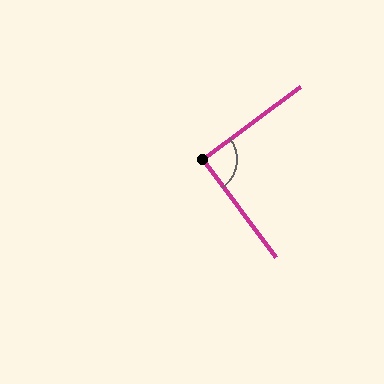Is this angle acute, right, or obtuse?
It is approximately a right angle.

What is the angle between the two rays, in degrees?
Approximately 90 degrees.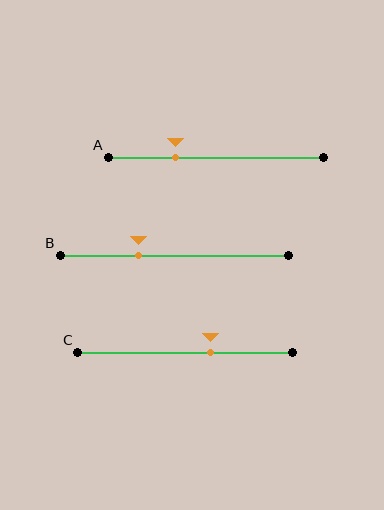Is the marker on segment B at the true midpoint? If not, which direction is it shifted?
No, the marker on segment B is shifted to the left by about 16% of the segment length.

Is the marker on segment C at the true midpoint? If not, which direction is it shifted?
No, the marker on segment C is shifted to the right by about 12% of the segment length.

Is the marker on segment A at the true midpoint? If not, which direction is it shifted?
No, the marker on segment A is shifted to the left by about 19% of the segment length.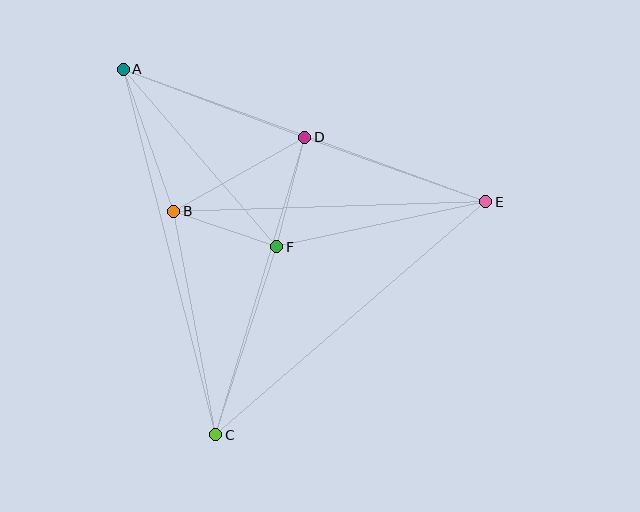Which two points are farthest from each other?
Points A and E are farthest from each other.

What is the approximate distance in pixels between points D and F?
The distance between D and F is approximately 113 pixels.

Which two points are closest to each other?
Points B and F are closest to each other.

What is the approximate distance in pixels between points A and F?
The distance between A and F is approximately 235 pixels.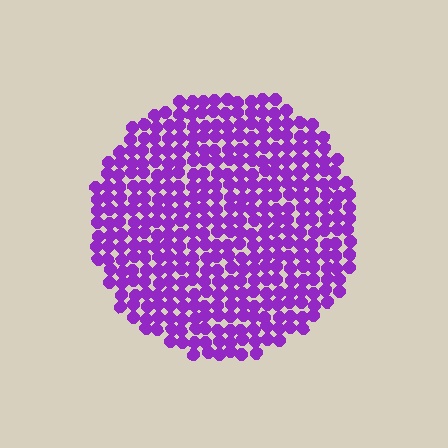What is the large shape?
The large shape is a circle.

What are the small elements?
The small elements are circles.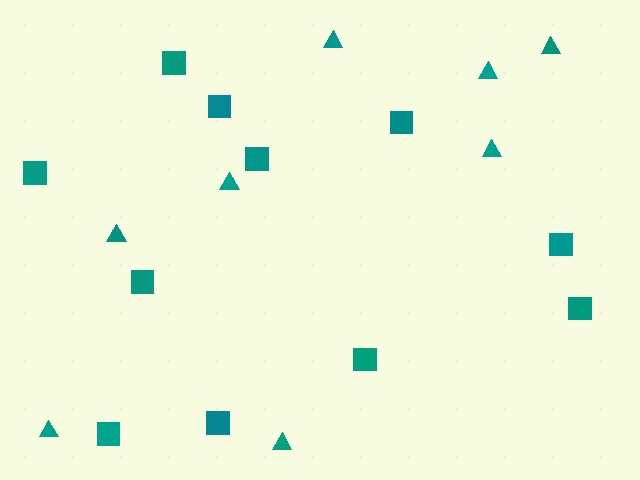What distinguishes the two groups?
There are 2 groups: one group of triangles (8) and one group of squares (11).